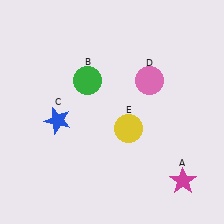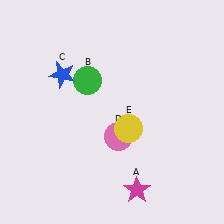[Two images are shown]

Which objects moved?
The objects that moved are: the magenta star (A), the blue star (C), the pink circle (D).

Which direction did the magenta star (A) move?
The magenta star (A) moved left.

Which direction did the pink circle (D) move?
The pink circle (D) moved down.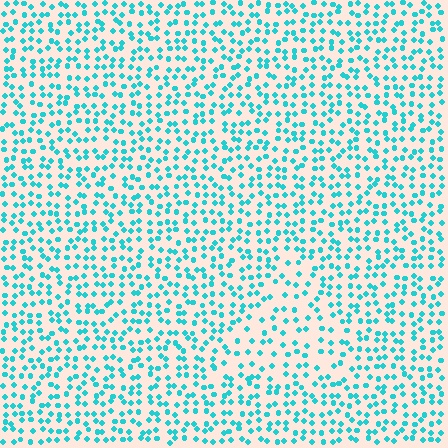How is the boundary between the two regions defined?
The boundary is defined by a change in element density (approximately 1.6x ratio). All elements are the same color, size, and shape.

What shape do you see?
I see a triangle.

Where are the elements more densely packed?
The elements are more densely packed outside the triangle boundary.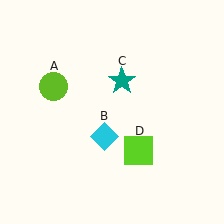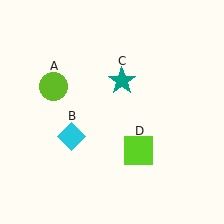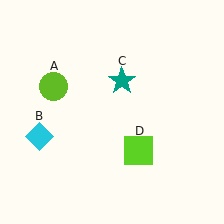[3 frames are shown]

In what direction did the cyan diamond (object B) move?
The cyan diamond (object B) moved left.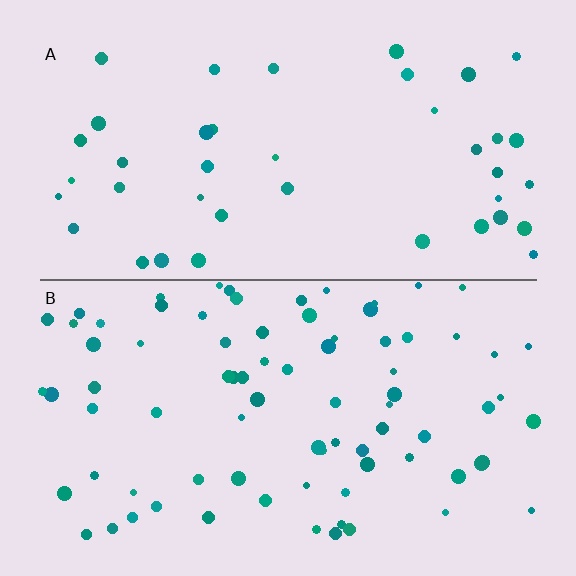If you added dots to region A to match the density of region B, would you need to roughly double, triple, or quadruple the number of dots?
Approximately double.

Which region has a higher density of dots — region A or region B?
B (the bottom).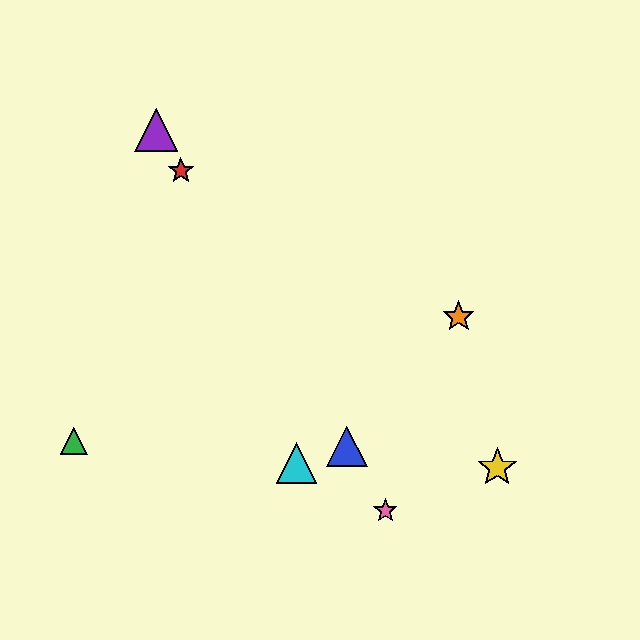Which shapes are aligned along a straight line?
The red star, the blue triangle, the purple triangle, the pink star are aligned along a straight line.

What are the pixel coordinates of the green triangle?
The green triangle is at (74, 441).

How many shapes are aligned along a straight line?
4 shapes (the red star, the blue triangle, the purple triangle, the pink star) are aligned along a straight line.